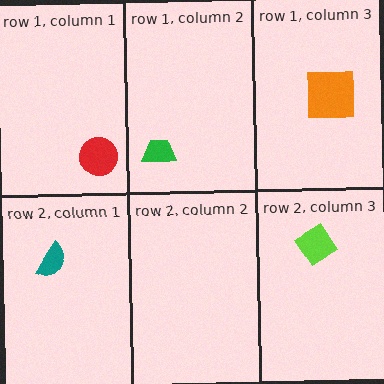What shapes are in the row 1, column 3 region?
The orange square.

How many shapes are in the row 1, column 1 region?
1.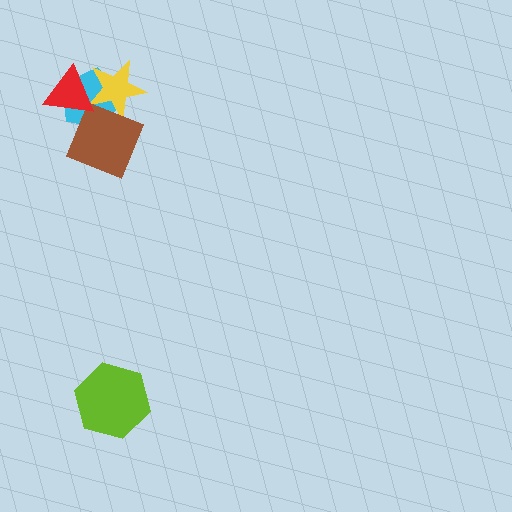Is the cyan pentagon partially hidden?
Yes, it is partially covered by another shape.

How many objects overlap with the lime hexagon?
0 objects overlap with the lime hexagon.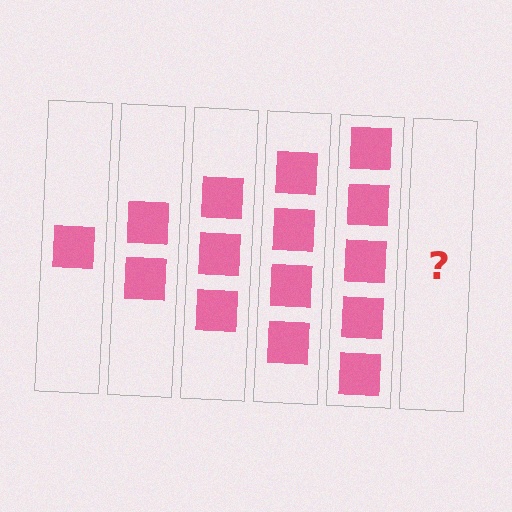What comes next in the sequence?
The next element should be 6 squares.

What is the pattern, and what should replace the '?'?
The pattern is that each step adds one more square. The '?' should be 6 squares.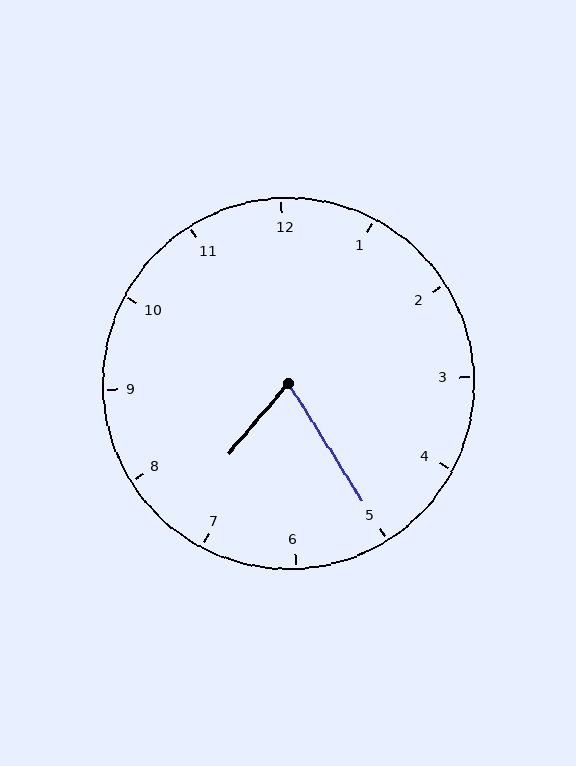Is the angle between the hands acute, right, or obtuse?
It is acute.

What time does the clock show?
7:25.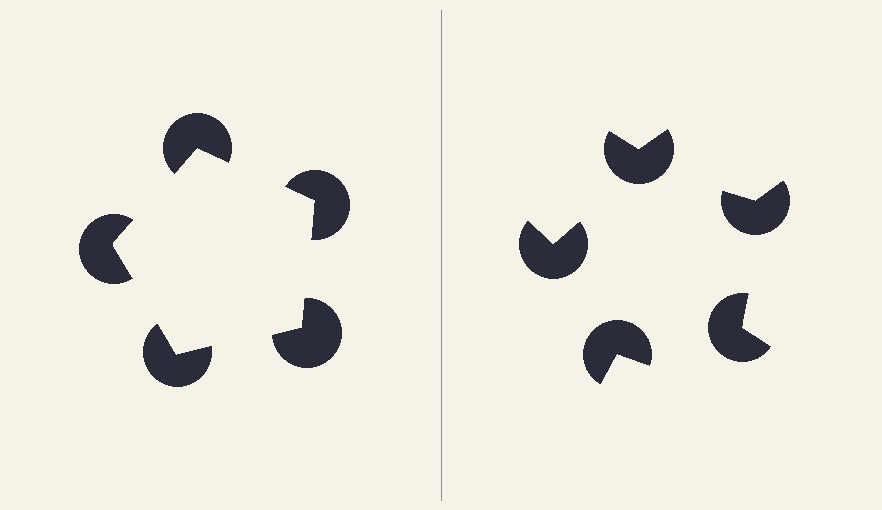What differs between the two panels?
The pac-man discs are positioned identically on both sides; only the wedge orientations differ. On the left they align to a pentagon; on the right they are misaligned.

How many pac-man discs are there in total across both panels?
10 — 5 on each side.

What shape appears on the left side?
An illusory pentagon.